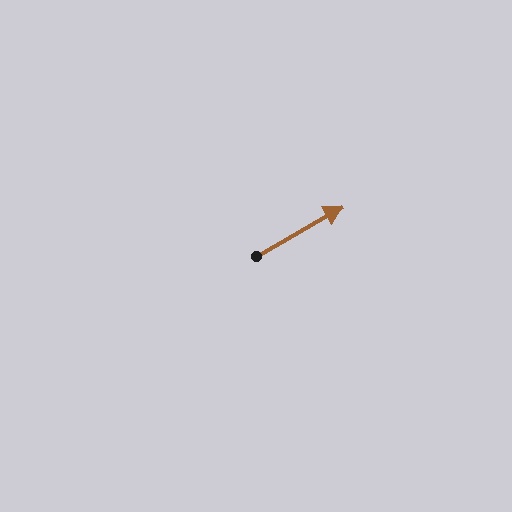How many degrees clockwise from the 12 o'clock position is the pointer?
Approximately 60 degrees.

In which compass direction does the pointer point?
Northeast.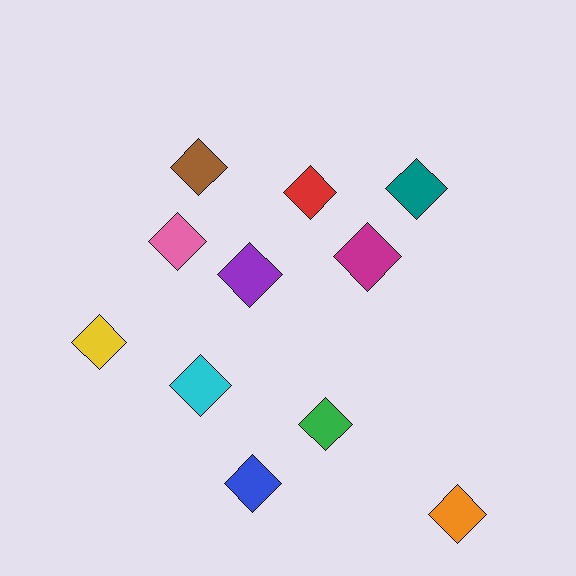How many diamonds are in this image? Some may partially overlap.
There are 11 diamonds.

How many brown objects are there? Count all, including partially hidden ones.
There is 1 brown object.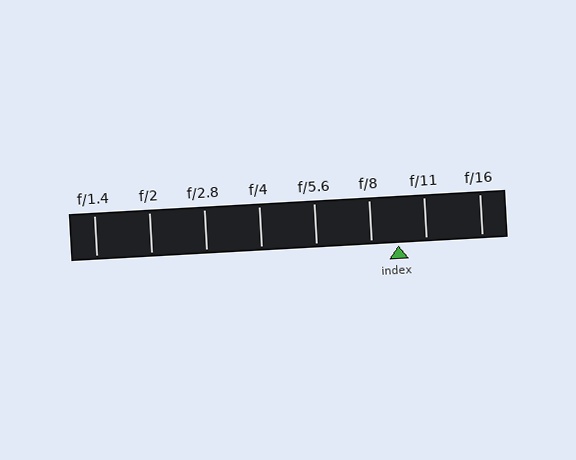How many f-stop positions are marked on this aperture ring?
There are 8 f-stop positions marked.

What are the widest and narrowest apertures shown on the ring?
The widest aperture shown is f/1.4 and the narrowest is f/16.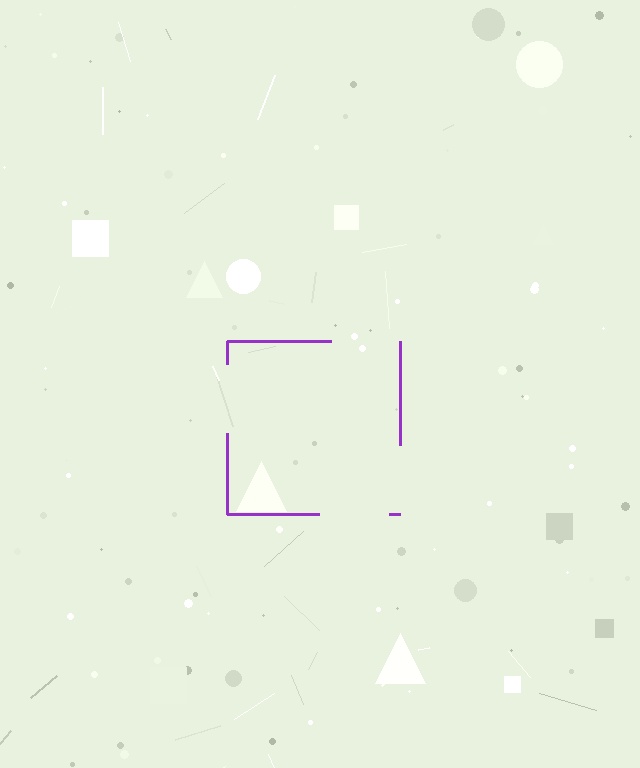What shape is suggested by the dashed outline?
The dashed outline suggests a square.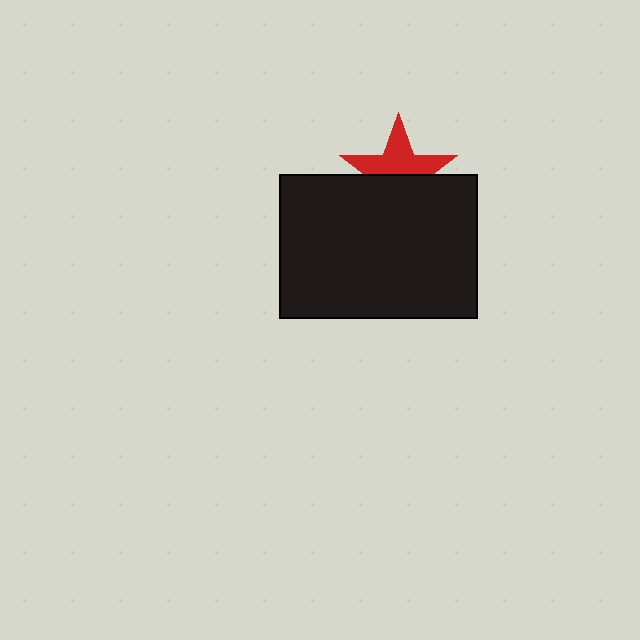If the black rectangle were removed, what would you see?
You would see the complete red star.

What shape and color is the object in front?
The object in front is a black rectangle.